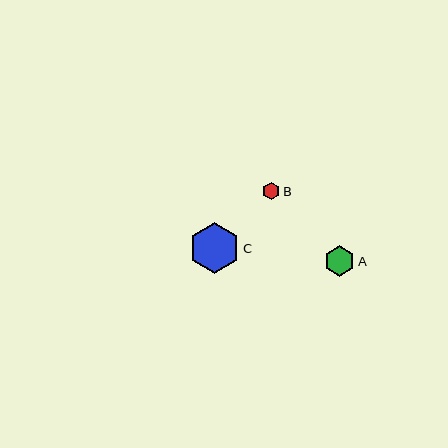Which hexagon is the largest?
Hexagon C is the largest with a size of approximately 51 pixels.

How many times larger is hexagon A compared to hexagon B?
Hexagon A is approximately 1.8 times the size of hexagon B.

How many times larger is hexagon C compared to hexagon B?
Hexagon C is approximately 2.9 times the size of hexagon B.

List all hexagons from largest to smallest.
From largest to smallest: C, A, B.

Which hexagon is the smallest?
Hexagon B is the smallest with a size of approximately 18 pixels.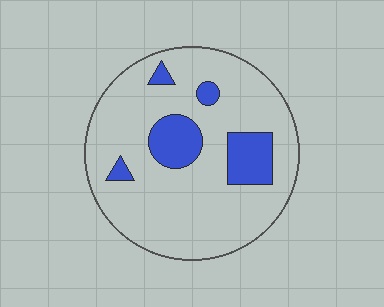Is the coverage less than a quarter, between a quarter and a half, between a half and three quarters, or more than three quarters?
Less than a quarter.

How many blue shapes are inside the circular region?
5.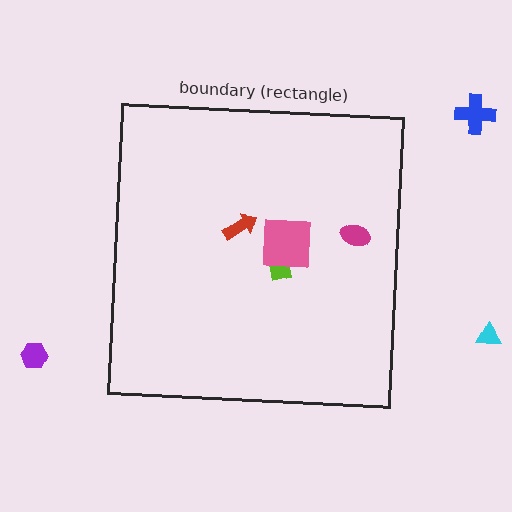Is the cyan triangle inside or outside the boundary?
Outside.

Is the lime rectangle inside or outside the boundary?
Inside.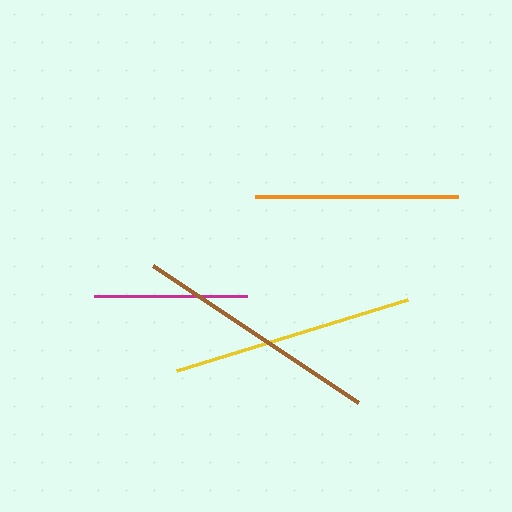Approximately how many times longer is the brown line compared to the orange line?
The brown line is approximately 1.2 times the length of the orange line.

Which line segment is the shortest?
The magenta line is the shortest at approximately 153 pixels.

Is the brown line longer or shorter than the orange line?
The brown line is longer than the orange line.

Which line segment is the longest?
The brown line is the longest at approximately 247 pixels.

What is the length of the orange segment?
The orange segment is approximately 202 pixels long.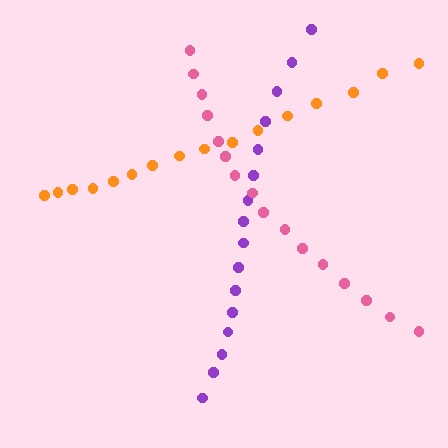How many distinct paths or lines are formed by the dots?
There are 3 distinct paths.